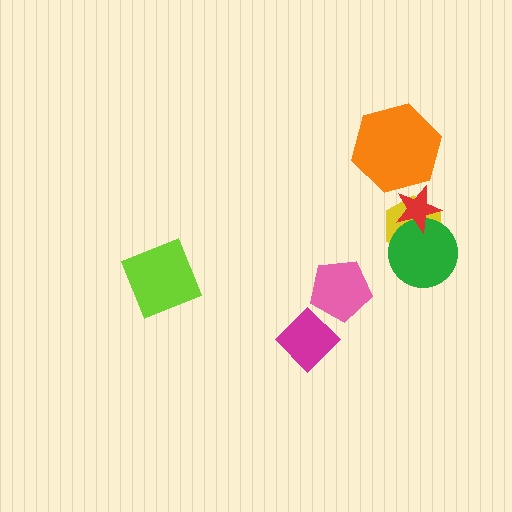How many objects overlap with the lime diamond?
0 objects overlap with the lime diamond.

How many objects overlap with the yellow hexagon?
2 objects overlap with the yellow hexagon.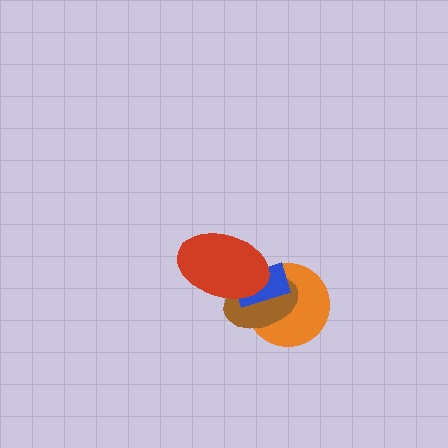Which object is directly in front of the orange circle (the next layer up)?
The brown ellipse is directly in front of the orange circle.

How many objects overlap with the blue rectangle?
3 objects overlap with the blue rectangle.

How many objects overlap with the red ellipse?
3 objects overlap with the red ellipse.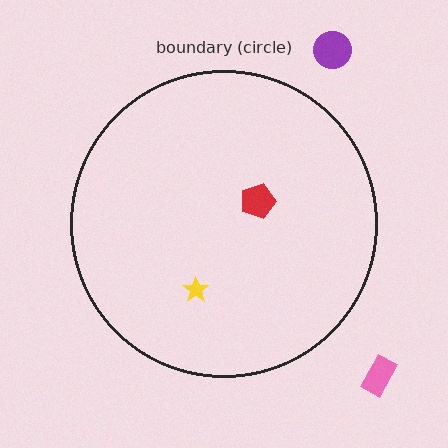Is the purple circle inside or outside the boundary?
Outside.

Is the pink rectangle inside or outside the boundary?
Outside.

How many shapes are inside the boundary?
2 inside, 2 outside.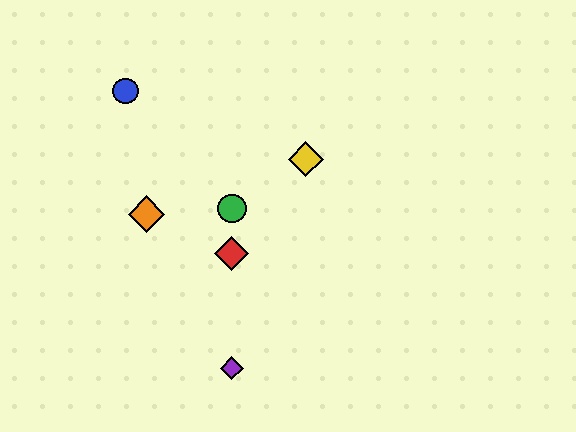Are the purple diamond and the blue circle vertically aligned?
No, the purple diamond is at x≈232 and the blue circle is at x≈126.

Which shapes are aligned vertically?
The red diamond, the green circle, the purple diamond are aligned vertically.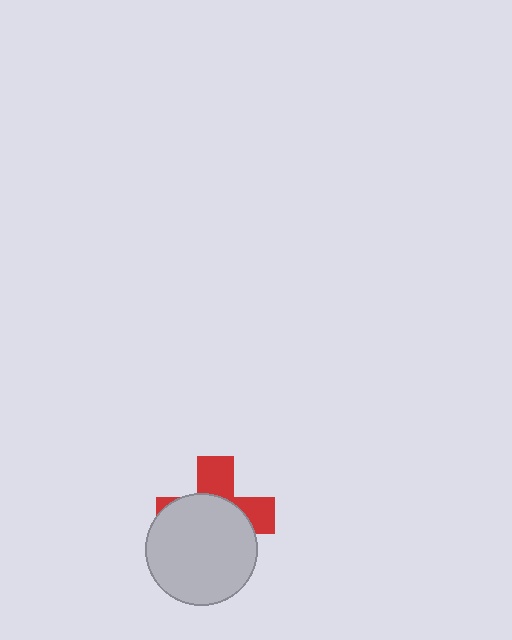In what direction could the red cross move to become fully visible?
The red cross could move up. That would shift it out from behind the light gray circle entirely.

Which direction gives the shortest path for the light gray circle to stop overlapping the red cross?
Moving down gives the shortest separation.